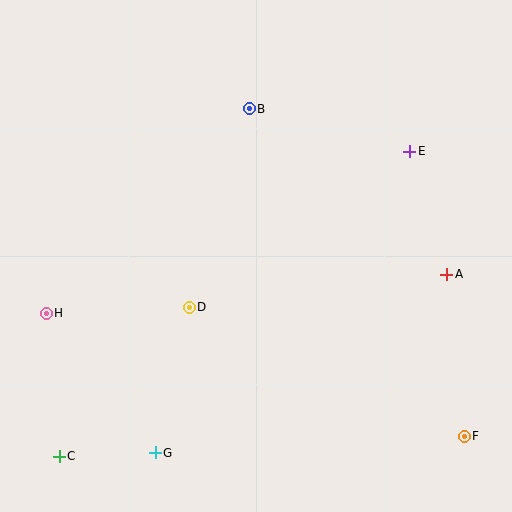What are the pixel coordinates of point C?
Point C is at (59, 456).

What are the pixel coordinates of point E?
Point E is at (410, 151).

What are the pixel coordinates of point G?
Point G is at (155, 453).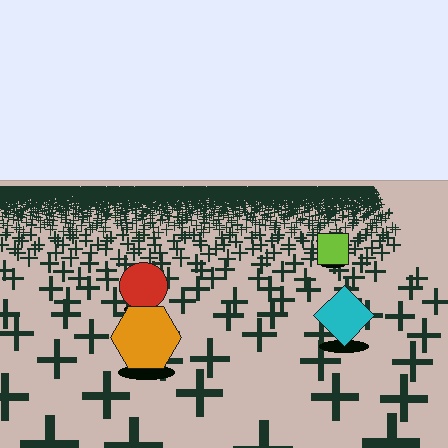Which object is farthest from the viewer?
The lime square is farthest from the viewer. It appears smaller and the ground texture around it is denser.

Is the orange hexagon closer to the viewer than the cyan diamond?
Yes. The orange hexagon is closer — you can tell from the texture gradient: the ground texture is coarser near it.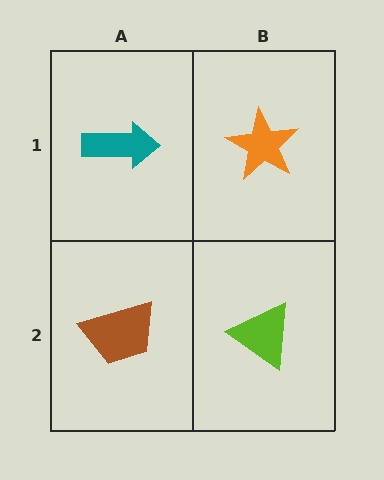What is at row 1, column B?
An orange star.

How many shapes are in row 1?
2 shapes.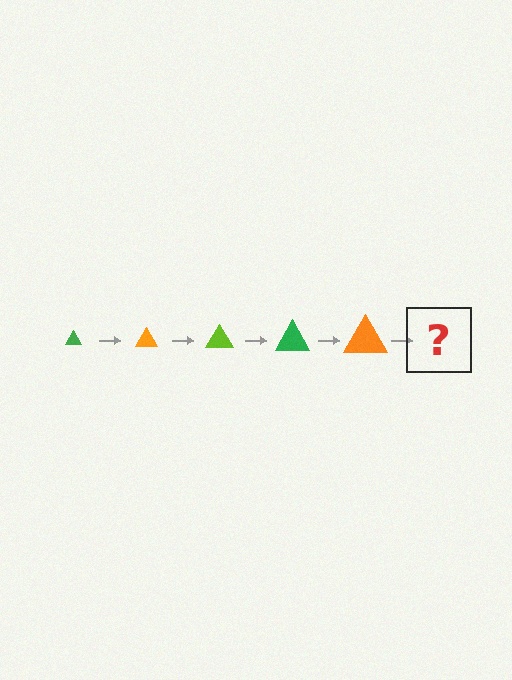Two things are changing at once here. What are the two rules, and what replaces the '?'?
The two rules are that the triangle grows larger each step and the color cycles through green, orange, and lime. The '?' should be a lime triangle, larger than the previous one.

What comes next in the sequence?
The next element should be a lime triangle, larger than the previous one.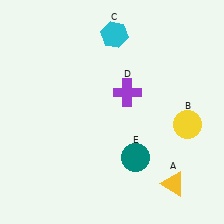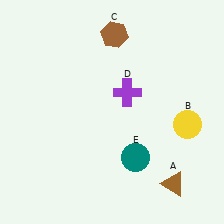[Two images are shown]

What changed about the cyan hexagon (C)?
In Image 1, C is cyan. In Image 2, it changed to brown.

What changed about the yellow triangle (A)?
In Image 1, A is yellow. In Image 2, it changed to brown.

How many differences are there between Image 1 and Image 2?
There are 2 differences between the two images.